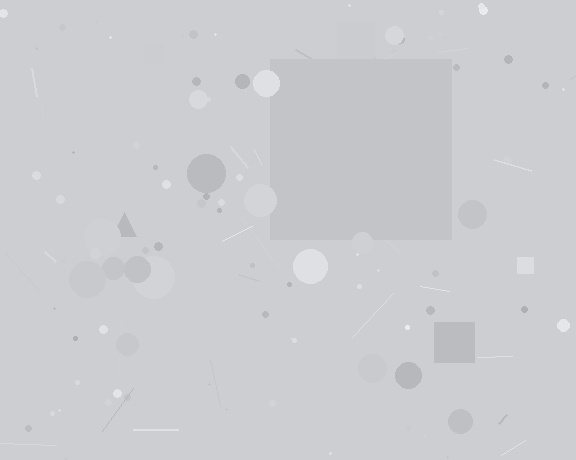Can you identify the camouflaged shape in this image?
The camouflaged shape is a square.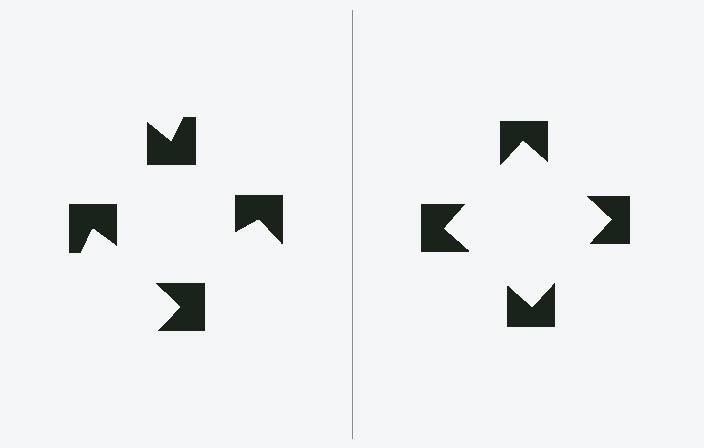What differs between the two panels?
The notched squares are positioned identically on both sides; only the wedge orientations differ. On the right they align to a square; on the left they are misaligned.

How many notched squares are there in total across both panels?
8 — 4 on each side.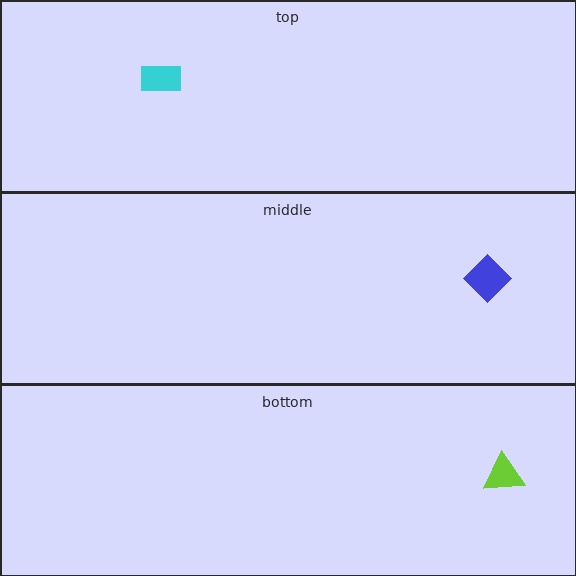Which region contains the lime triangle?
The bottom region.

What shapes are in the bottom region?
The lime triangle.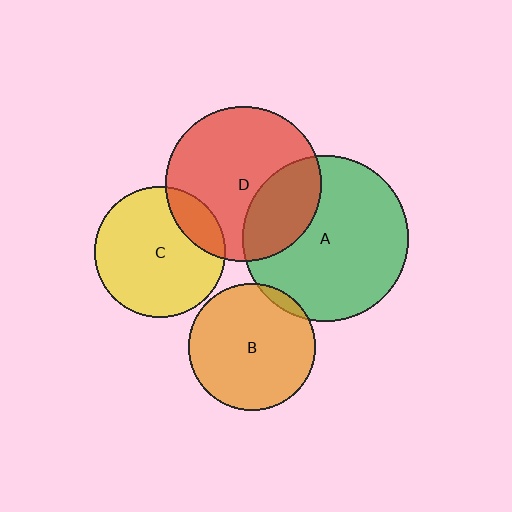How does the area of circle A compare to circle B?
Approximately 1.7 times.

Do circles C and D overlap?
Yes.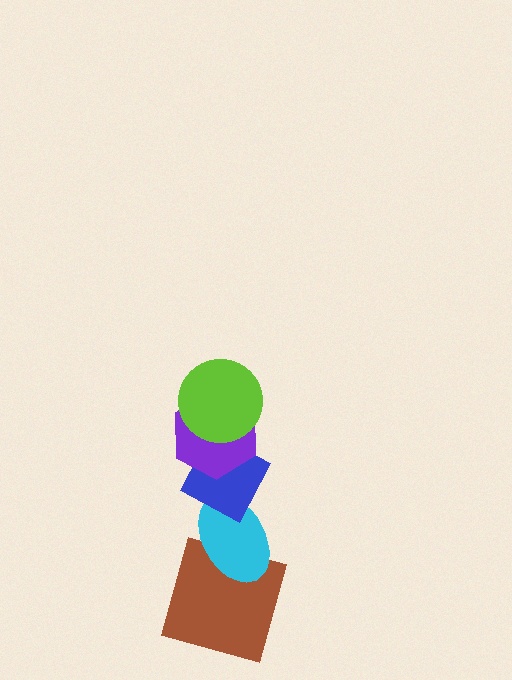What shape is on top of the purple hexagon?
The lime circle is on top of the purple hexagon.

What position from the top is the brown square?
The brown square is 5th from the top.